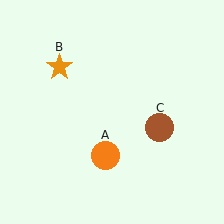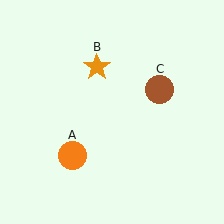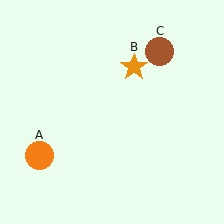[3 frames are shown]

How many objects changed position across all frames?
3 objects changed position: orange circle (object A), orange star (object B), brown circle (object C).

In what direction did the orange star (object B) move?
The orange star (object B) moved right.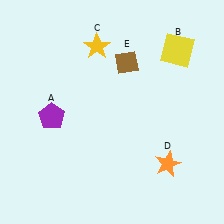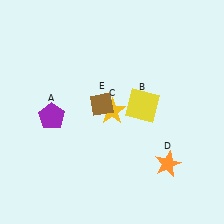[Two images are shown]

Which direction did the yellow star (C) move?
The yellow star (C) moved down.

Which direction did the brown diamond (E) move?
The brown diamond (E) moved down.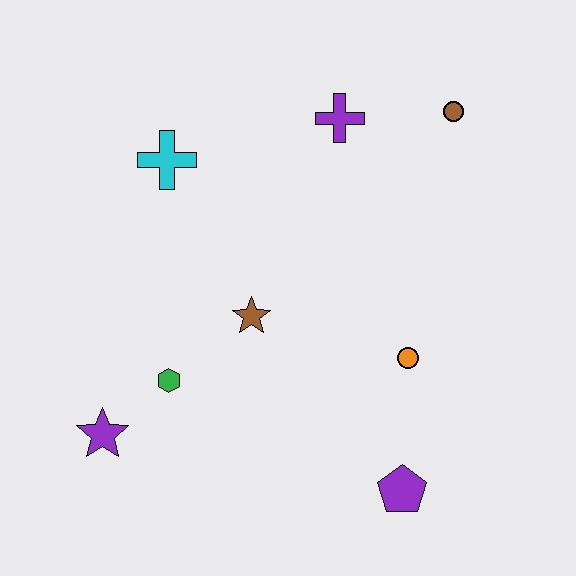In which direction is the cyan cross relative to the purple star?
The cyan cross is above the purple star.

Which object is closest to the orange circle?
The purple pentagon is closest to the orange circle.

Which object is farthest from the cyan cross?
The purple pentagon is farthest from the cyan cross.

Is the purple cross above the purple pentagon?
Yes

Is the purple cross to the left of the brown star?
No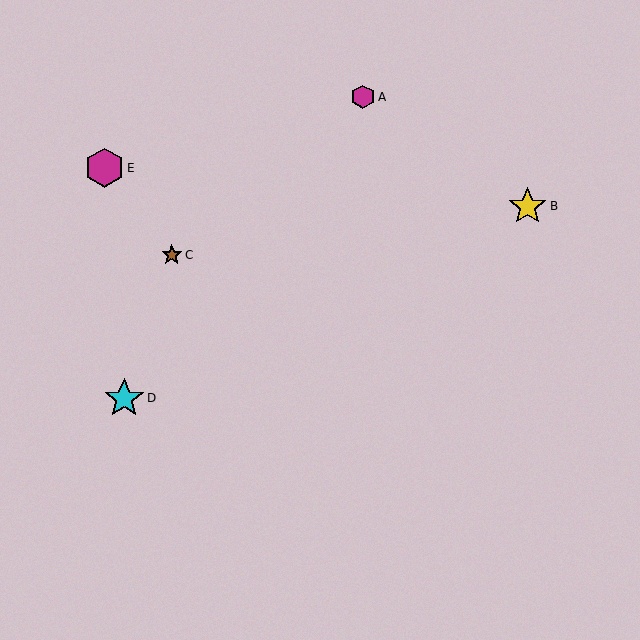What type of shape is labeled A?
Shape A is a magenta hexagon.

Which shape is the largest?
The cyan star (labeled D) is the largest.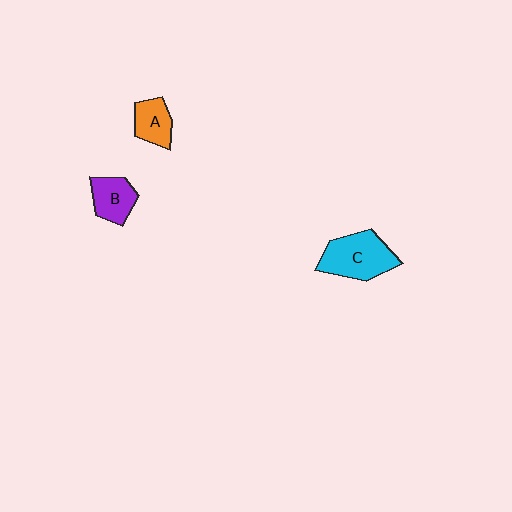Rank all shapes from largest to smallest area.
From largest to smallest: C (cyan), B (purple), A (orange).